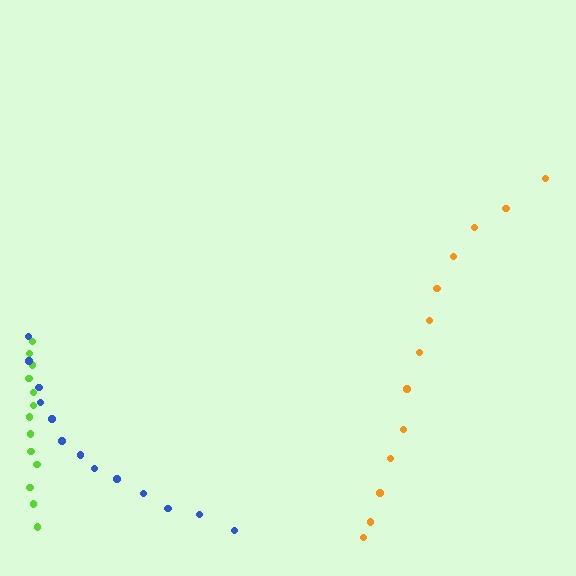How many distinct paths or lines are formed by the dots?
There are 3 distinct paths.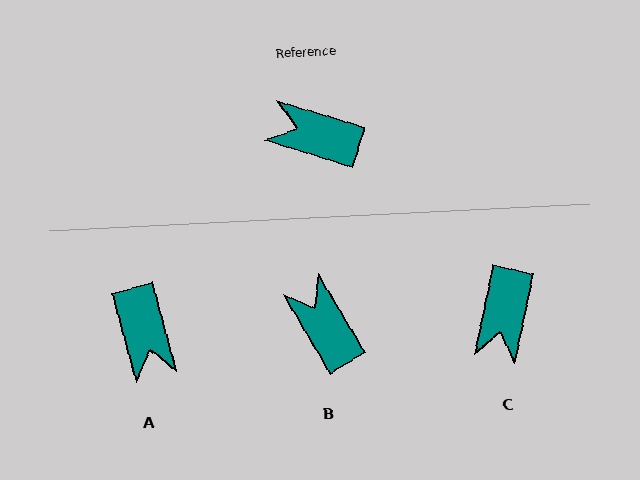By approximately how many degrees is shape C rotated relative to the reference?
Approximately 95 degrees counter-clockwise.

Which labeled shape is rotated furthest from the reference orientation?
A, about 123 degrees away.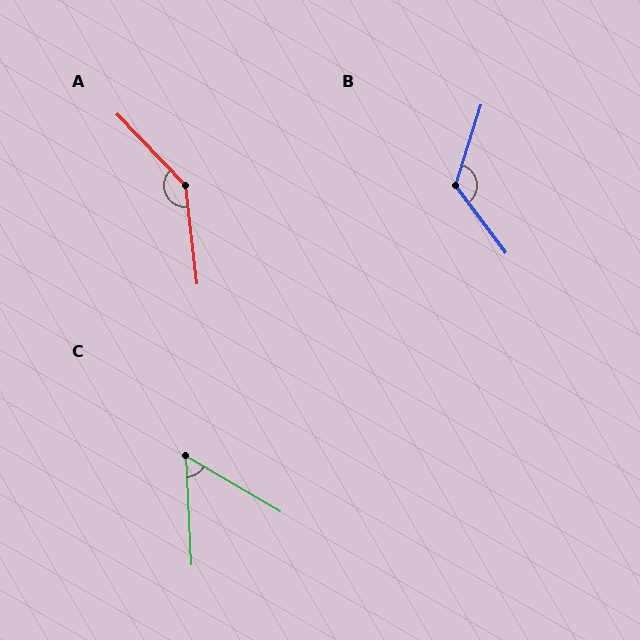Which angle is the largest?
A, at approximately 143 degrees.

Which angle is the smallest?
C, at approximately 57 degrees.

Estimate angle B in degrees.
Approximately 126 degrees.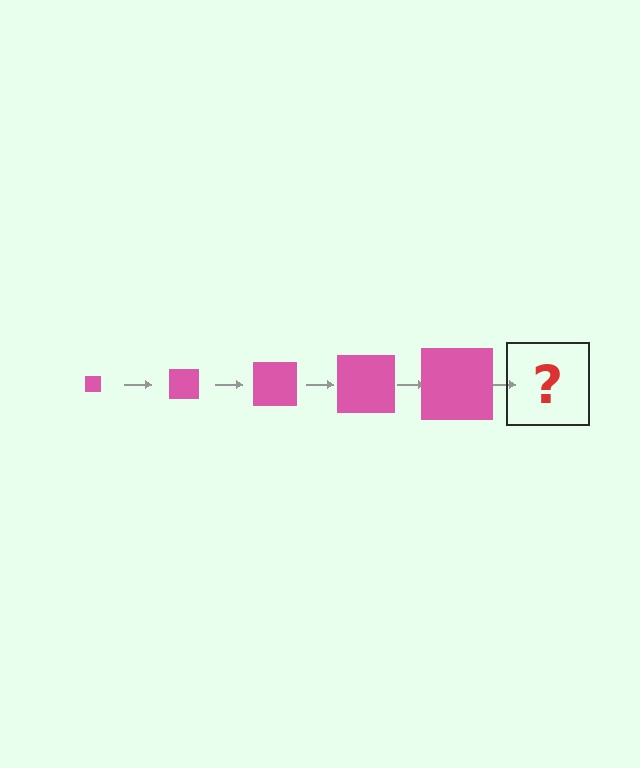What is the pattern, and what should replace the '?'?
The pattern is that the square gets progressively larger each step. The '?' should be a pink square, larger than the previous one.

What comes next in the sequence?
The next element should be a pink square, larger than the previous one.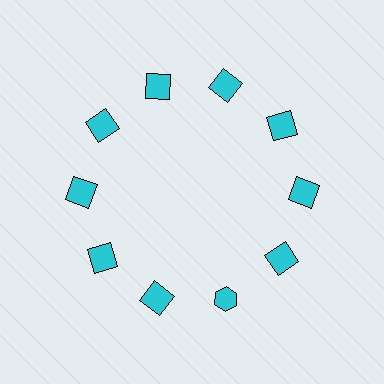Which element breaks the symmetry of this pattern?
The cyan hexagon at roughly the 5 o'clock position breaks the symmetry. All other shapes are cyan squares.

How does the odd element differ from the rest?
It has a different shape: hexagon instead of square.